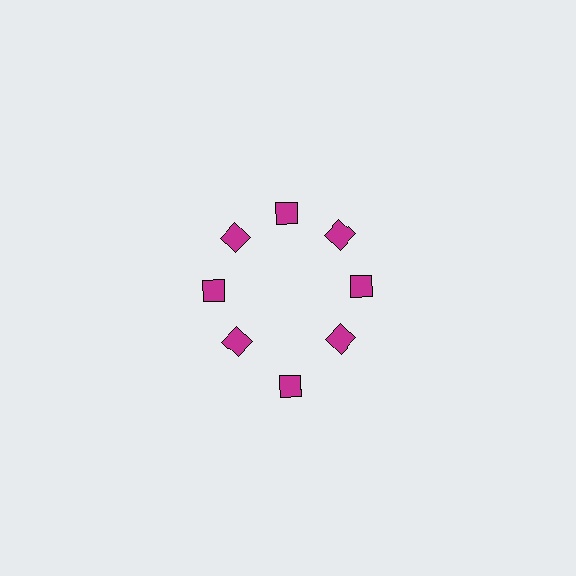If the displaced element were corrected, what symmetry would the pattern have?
It would have 8-fold rotational symmetry — the pattern would map onto itself every 45 degrees.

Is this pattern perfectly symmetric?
No. The 8 magenta diamonds are arranged in a ring, but one element near the 6 o'clock position is pushed outward from the center, breaking the 8-fold rotational symmetry.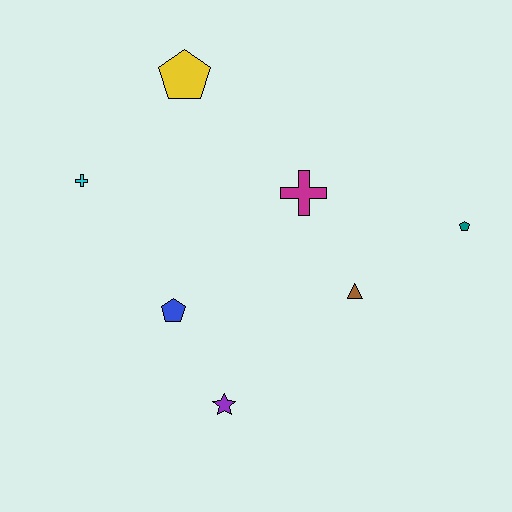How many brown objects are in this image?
There is 1 brown object.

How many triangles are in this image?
There is 1 triangle.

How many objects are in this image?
There are 7 objects.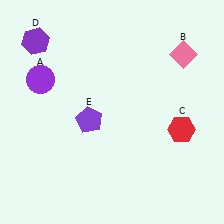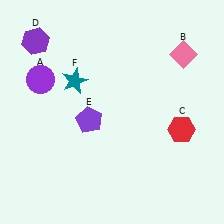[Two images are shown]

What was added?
A teal star (F) was added in Image 2.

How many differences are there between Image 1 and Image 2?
There is 1 difference between the two images.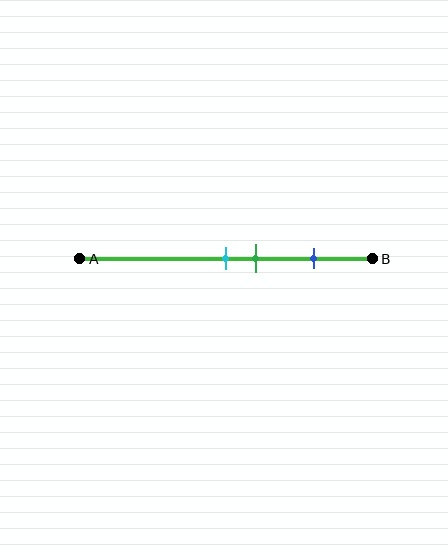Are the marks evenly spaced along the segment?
No, the marks are not evenly spaced.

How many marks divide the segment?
There are 3 marks dividing the segment.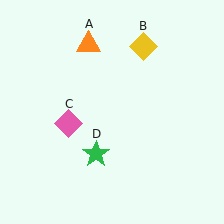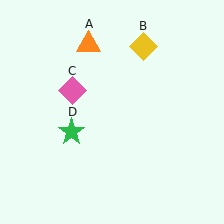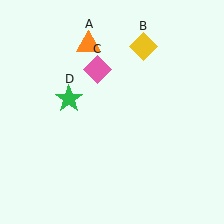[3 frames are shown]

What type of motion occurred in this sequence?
The pink diamond (object C), green star (object D) rotated clockwise around the center of the scene.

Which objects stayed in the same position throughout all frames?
Orange triangle (object A) and yellow diamond (object B) remained stationary.